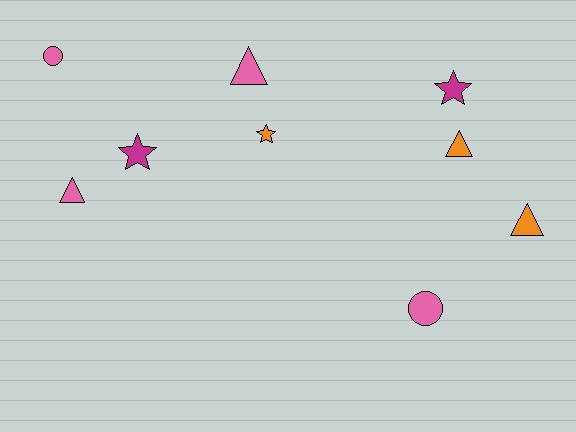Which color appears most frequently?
Pink, with 4 objects.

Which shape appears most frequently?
Triangle, with 4 objects.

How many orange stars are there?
There is 1 orange star.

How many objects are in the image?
There are 9 objects.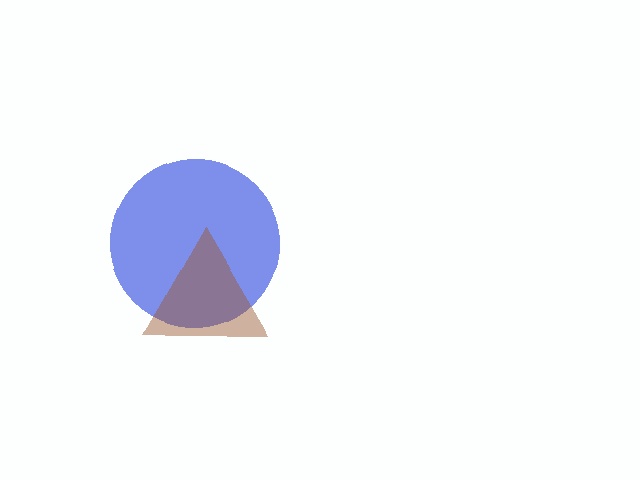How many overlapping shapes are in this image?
There are 2 overlapping shapes in the image.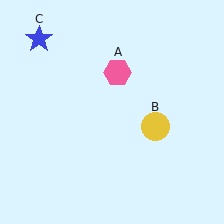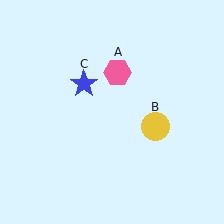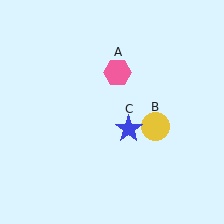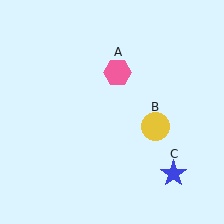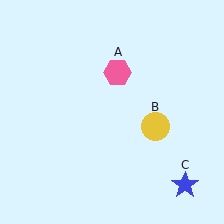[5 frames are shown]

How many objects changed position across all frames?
1 object changed position: blue star (object C).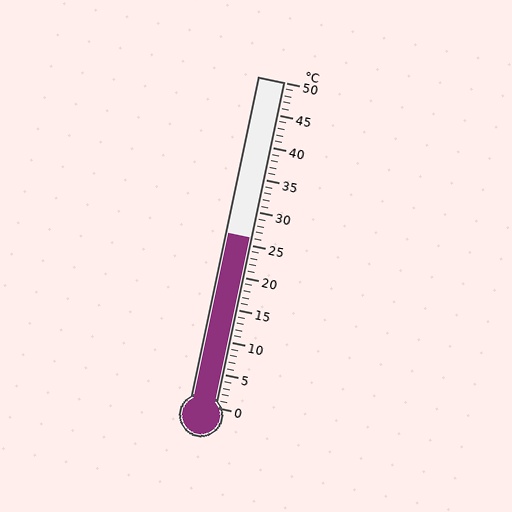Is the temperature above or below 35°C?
The temperature is below 35°C.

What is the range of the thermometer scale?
The thermometer scale ranges from 0°C to 50°C.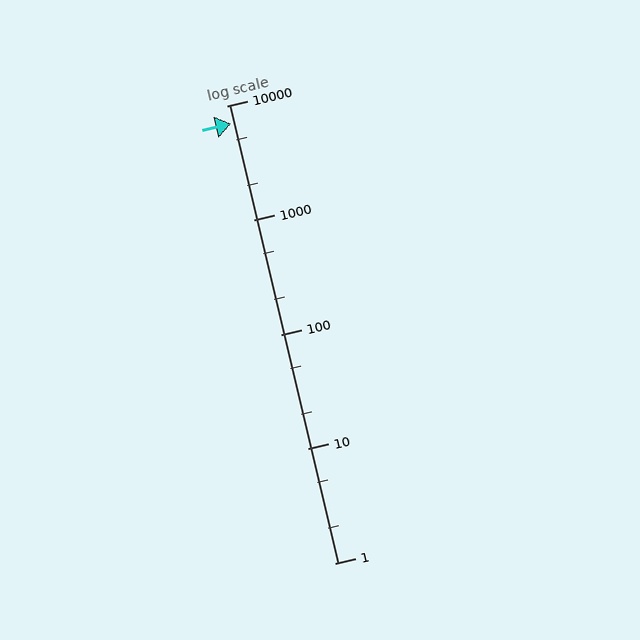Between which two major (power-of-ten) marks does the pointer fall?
The pointer is between 1000 and 10000.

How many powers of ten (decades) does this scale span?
The scale spans 4 decades, from 1 to 10000.